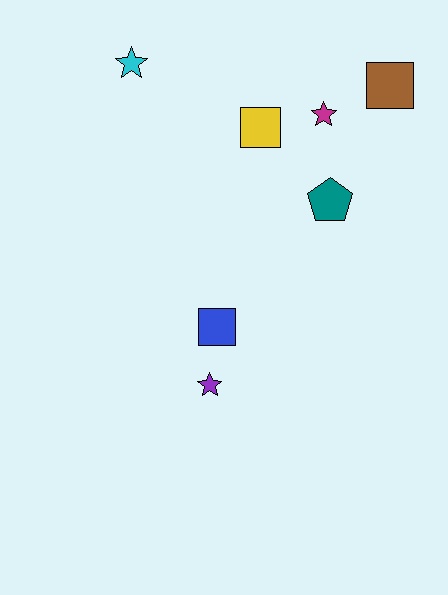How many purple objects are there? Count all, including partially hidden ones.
There is 1 purple object.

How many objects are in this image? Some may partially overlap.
There are 7 objects.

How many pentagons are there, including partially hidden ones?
There is 1 pentagon.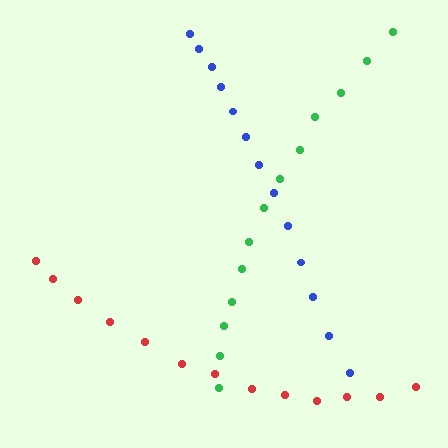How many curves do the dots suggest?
There are 3 distinct paths.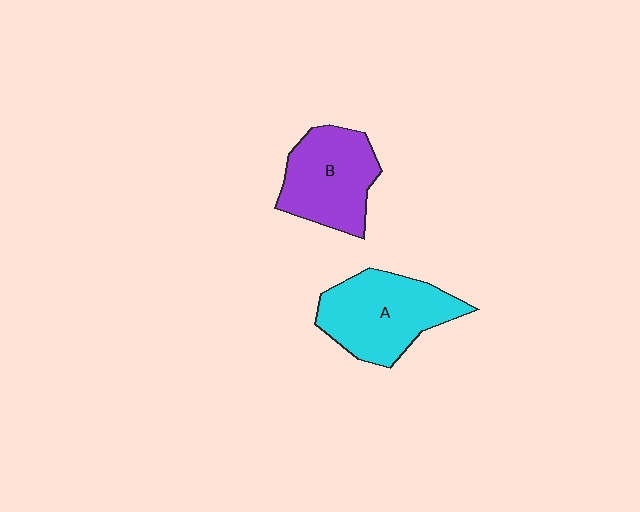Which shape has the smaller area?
Shape B (purple).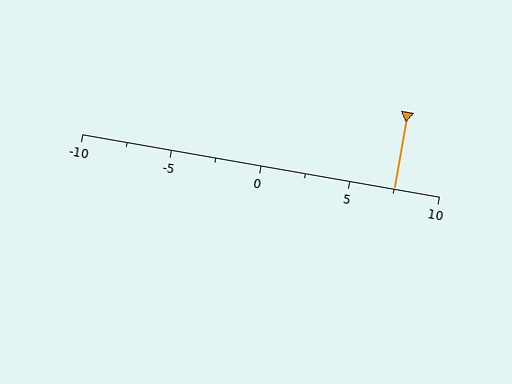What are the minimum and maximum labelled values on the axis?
The axis runs from -10 to 10.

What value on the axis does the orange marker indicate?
The marker indicates approximately 7.5.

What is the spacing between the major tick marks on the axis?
The major ticks are spaced 5 apart.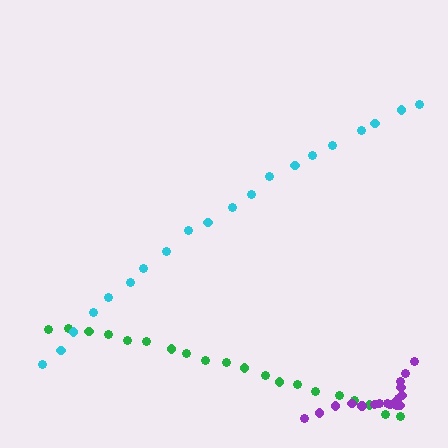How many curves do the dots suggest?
There are 3 distinct paths.